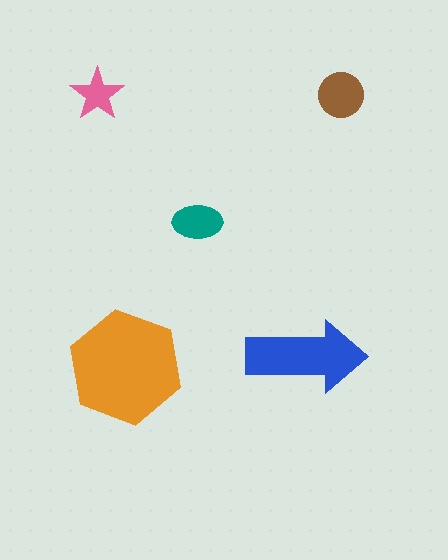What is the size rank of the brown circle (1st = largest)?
3rd.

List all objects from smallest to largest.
The pink star, the teal ellipse, the brown circle, the blue arrow, the orange hexagon.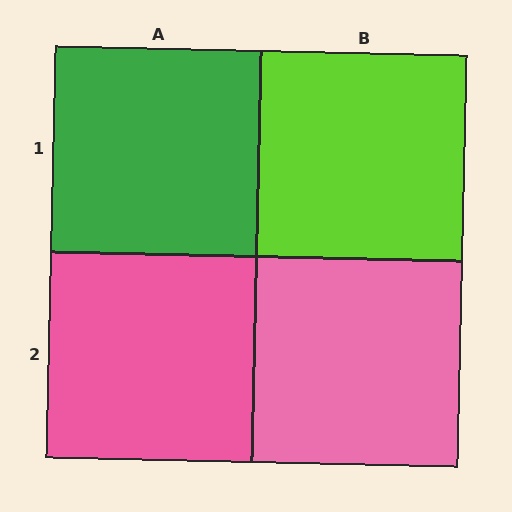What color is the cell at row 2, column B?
Pink.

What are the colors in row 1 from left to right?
Green, lime.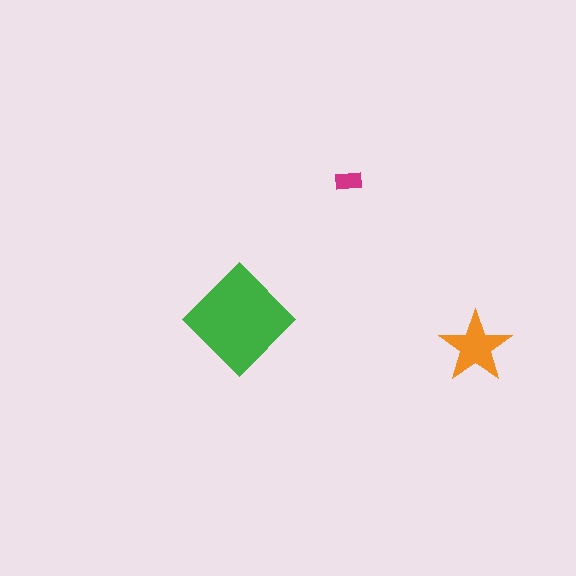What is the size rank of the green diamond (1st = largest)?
1st.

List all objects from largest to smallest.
The green diamond, the orange star, the magenta rectangle.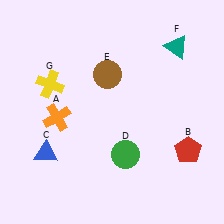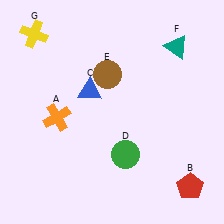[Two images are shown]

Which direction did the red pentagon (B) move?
The red pentagon (B) moved down.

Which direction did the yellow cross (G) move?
The yellow cross (G) moved up.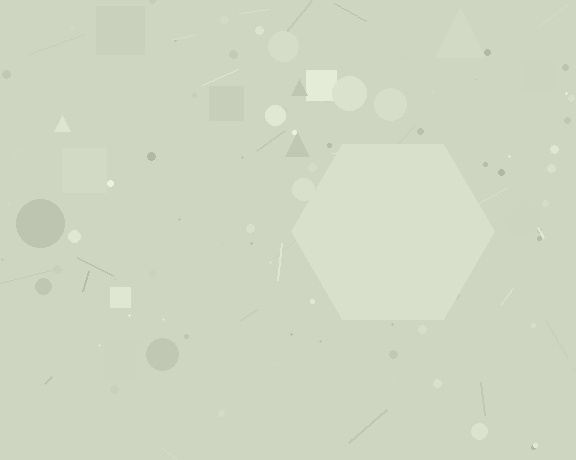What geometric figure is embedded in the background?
A hexagon is embedded in the background.